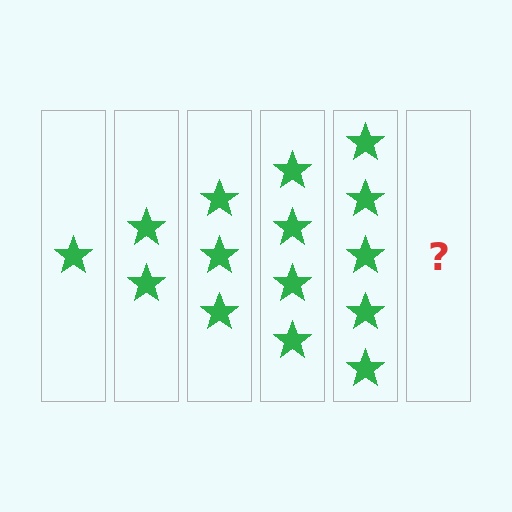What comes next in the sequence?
The next element should be 6 stars.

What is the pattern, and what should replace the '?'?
The pattern is that each step adds one more star. The '?' should be 6 stars.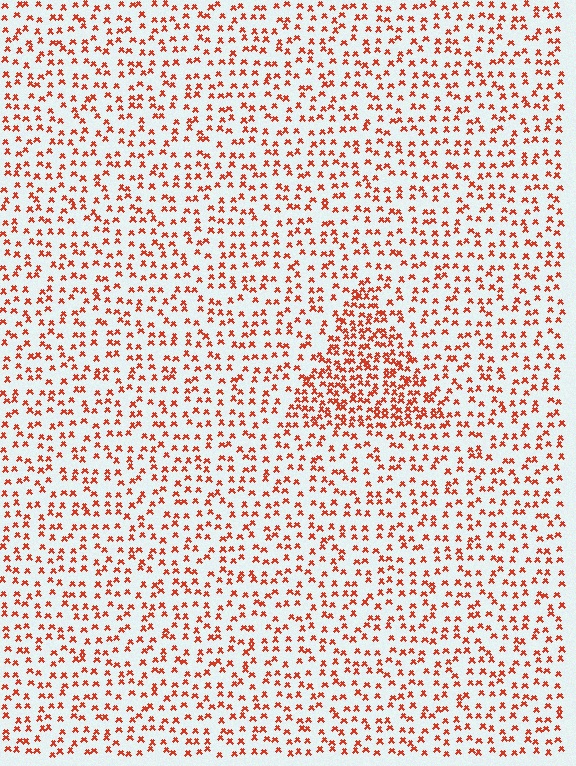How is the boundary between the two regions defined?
The boundary is defined by a change in element density (approximately 2.0x ratio). All elements are the same color, size, and shape.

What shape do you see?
I see a triangle.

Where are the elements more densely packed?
The elements are more densely packed inside the triangle boundary.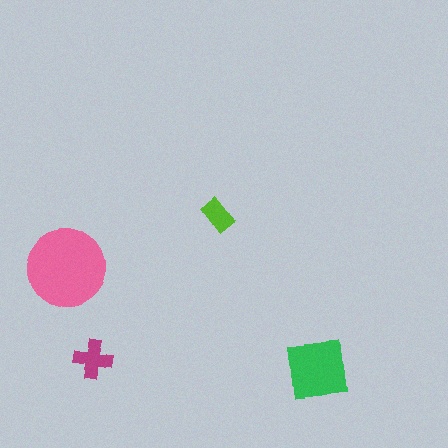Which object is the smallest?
The lime rectangle.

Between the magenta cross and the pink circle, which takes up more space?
The pink circle.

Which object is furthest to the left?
The pink circle is leftmost.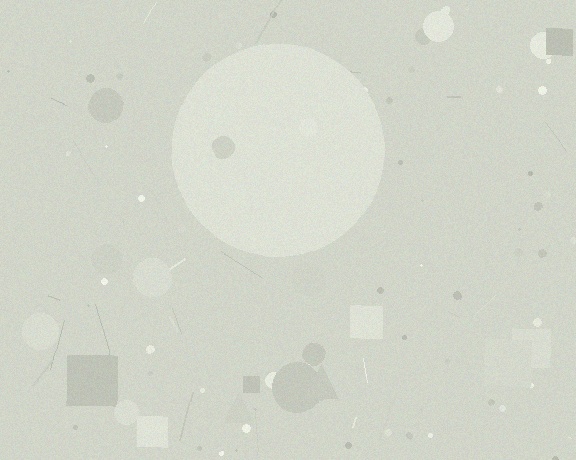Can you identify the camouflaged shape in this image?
The camouflaged shape is a circle.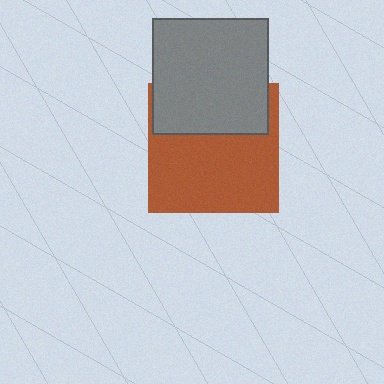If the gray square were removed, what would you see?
You would see the complete brown square.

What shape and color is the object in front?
The object in front is a gray square.